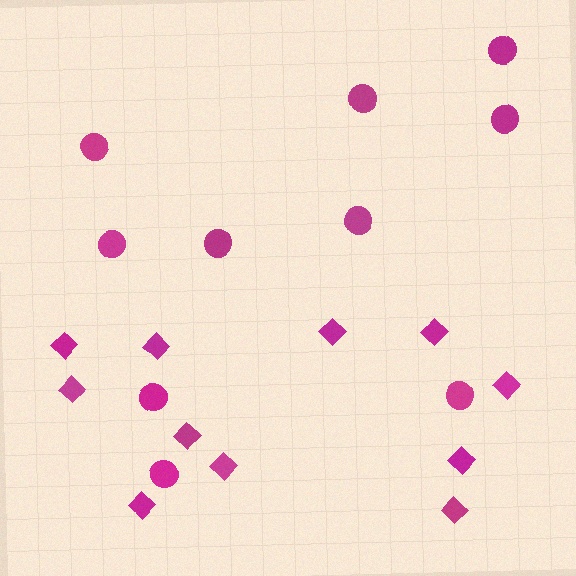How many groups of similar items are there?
There are 2 groups: one group of circles (10) and one group of diamonds (11).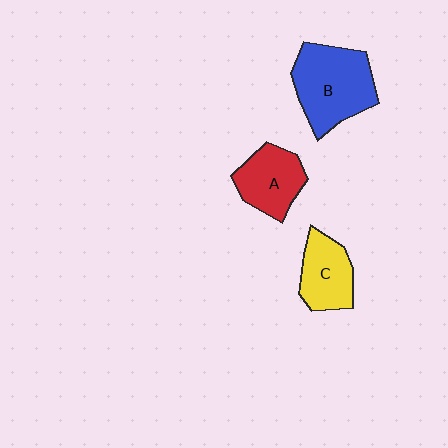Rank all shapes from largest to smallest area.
From largest to smallest: B (blue), A (red), C (yellow).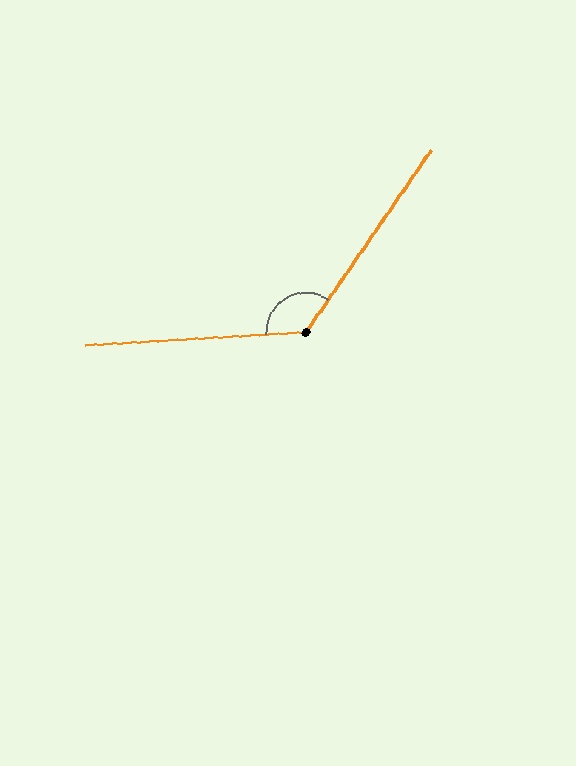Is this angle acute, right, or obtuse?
It is obtuse.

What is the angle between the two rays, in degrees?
Approximately 128 degrees.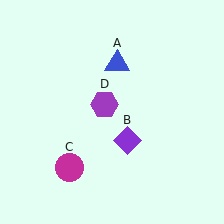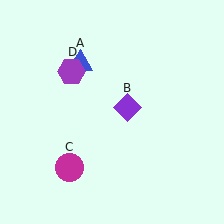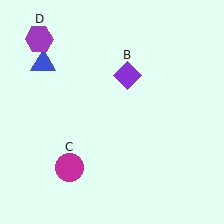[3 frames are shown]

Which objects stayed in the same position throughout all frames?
Magenta circle (object C) remained stationary.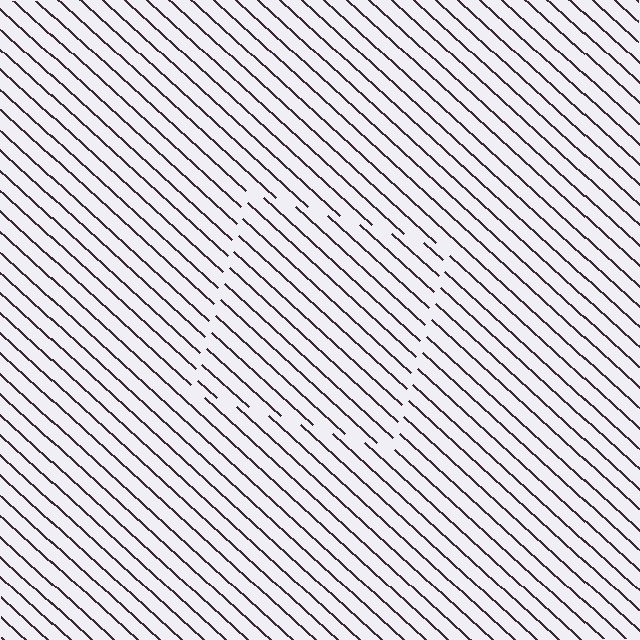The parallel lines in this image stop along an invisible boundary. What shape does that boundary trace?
An illusory square. The interior of the shape contains the same grating, shifted by half a period — the contour is defined by the phase discontinuity where line-ends from the inner and outer gratings abut.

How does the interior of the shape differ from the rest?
The interior of the shape contains the same grating, shifted by half a period — the contour is defined by the phase discontinuity where line-ends from the inner and outer gratings abut.